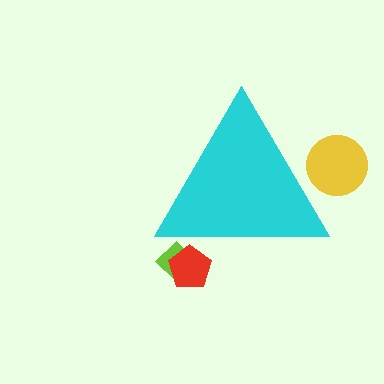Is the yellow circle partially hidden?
Yes, the yellow circle is partially hidden behind the cyan triangle.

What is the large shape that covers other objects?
A cyan triangle.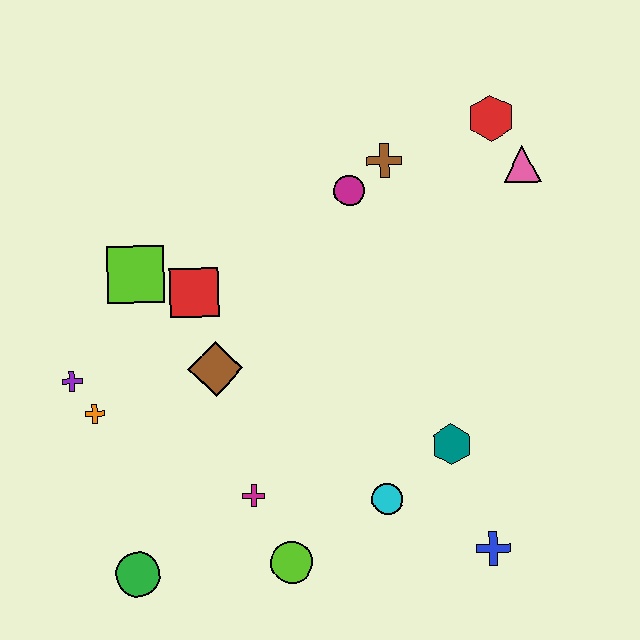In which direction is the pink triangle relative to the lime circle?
The pink triangle is above the lime circle.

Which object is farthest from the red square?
The blue cross is farthest from the red square.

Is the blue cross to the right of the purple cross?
Yes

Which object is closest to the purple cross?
The orange cross is closest to the purple cross.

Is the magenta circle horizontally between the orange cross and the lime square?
No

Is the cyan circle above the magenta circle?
No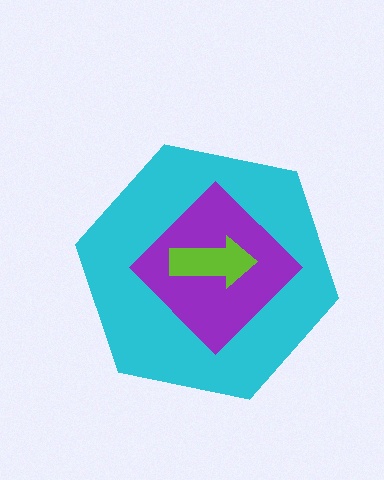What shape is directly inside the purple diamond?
The lime arrow.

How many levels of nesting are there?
3.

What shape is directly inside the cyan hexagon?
The purple diamond.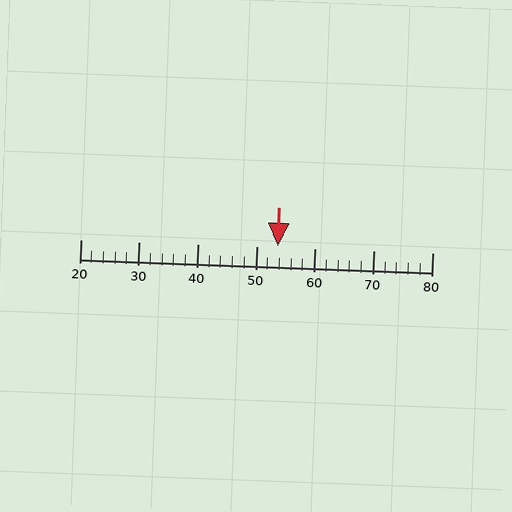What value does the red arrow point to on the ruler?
The red arrow points to approximately 54.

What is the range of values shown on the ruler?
The ruler shows values from 20 to 80.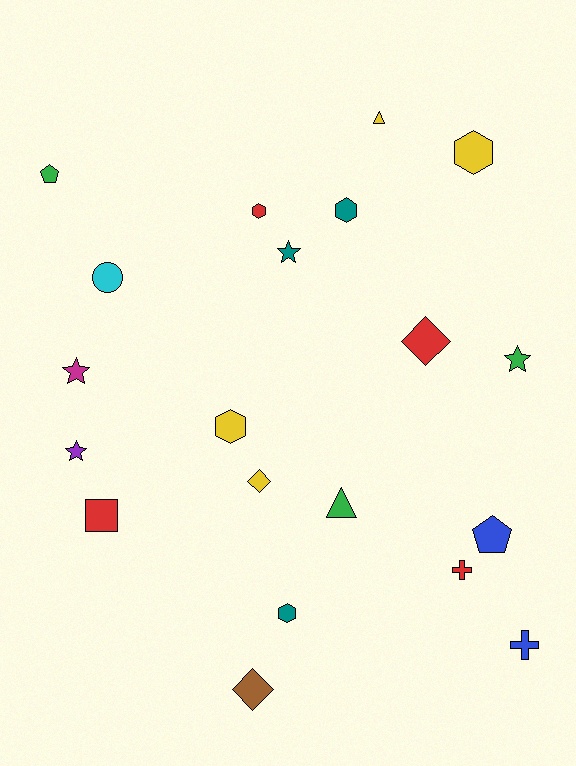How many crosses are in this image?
There are 2 crosses.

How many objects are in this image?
There are 20 objects.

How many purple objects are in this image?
There is 1 purple object.